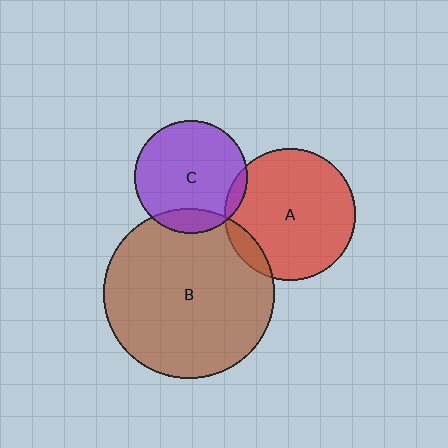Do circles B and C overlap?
Yes.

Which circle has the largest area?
Circle B (brown).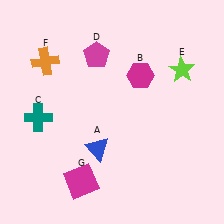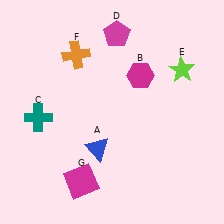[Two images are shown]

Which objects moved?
The objects that moved are: the magenta pentagon (D), the orange cross (F).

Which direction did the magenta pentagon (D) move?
The magenta pentagon (D) moved up.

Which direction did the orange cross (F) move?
The orange cross (F) moved right.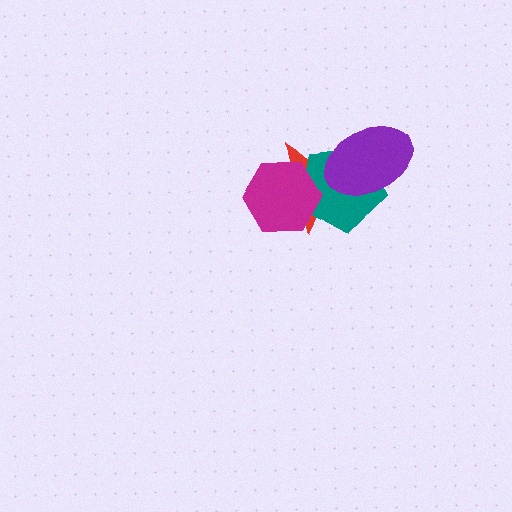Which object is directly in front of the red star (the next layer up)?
The teal pentagon is directly in front of the red star.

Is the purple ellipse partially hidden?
No, no other shape covers it.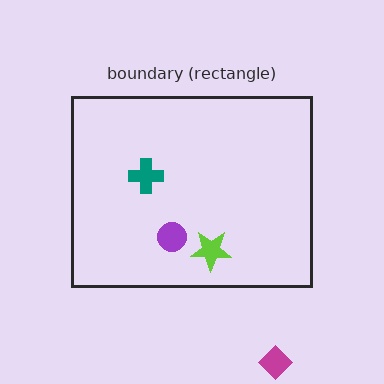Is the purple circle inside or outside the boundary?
Inside.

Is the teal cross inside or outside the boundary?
Inside.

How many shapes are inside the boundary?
3 inside, 1 outside.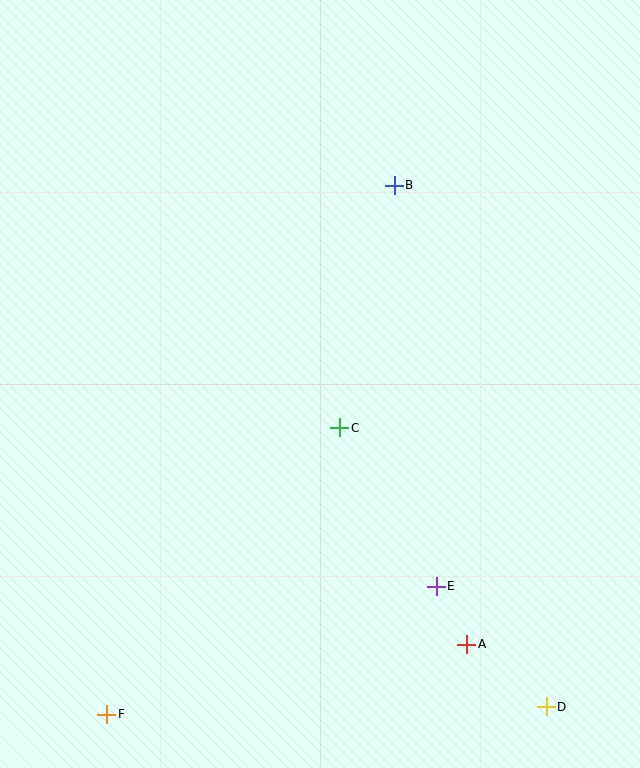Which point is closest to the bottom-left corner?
Point F is closest to the bottom-left corner.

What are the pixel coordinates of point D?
Point D is at (546, 707).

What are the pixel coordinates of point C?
Point C is at (340, 428).